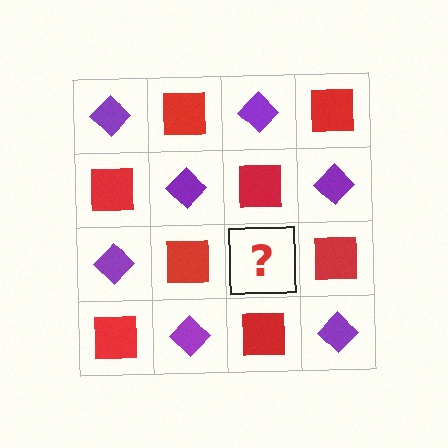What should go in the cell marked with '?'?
The missing cell should contain a purple diamond.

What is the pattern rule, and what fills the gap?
The rule is that it alternates purple diamond and red square in a checkerboard pattern. The gap should be filled with a purple diamond.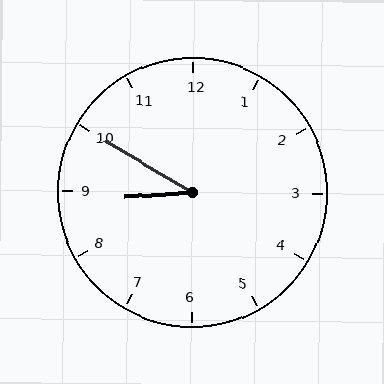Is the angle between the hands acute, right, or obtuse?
It is acute.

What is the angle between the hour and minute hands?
Approximately 35 degrees.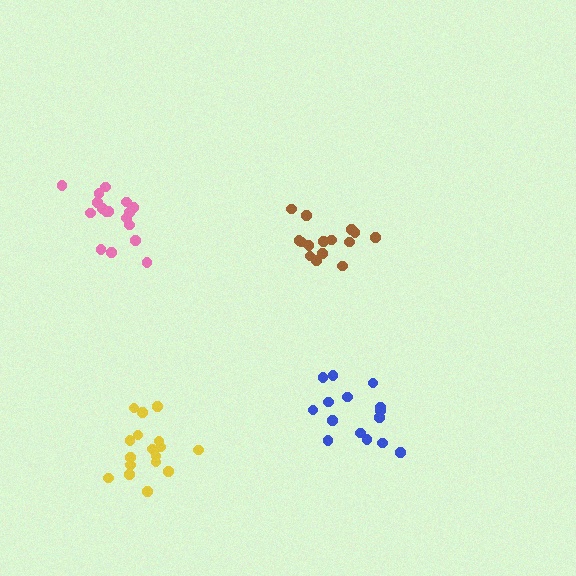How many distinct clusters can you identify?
There are 4 distinct clusters.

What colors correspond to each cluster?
The clusters are colored: brown, blue, pink, yellow.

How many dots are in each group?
Group 1: 15 dots, Group 2: 15 dots, Group 3: 17 dots, Group 4: 17 dots (64 total).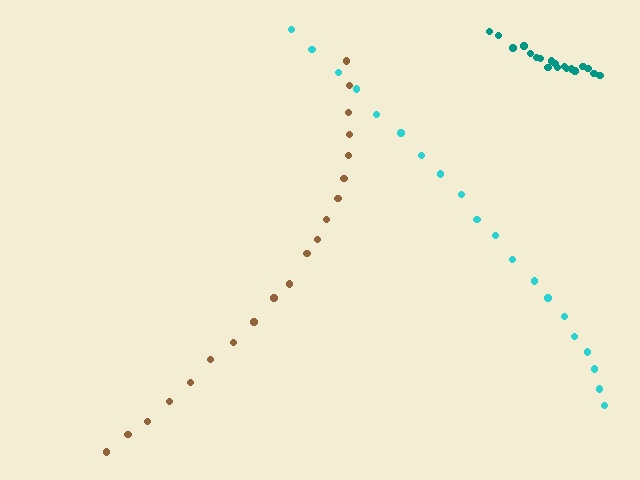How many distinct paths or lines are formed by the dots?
There are 3 distinct paths.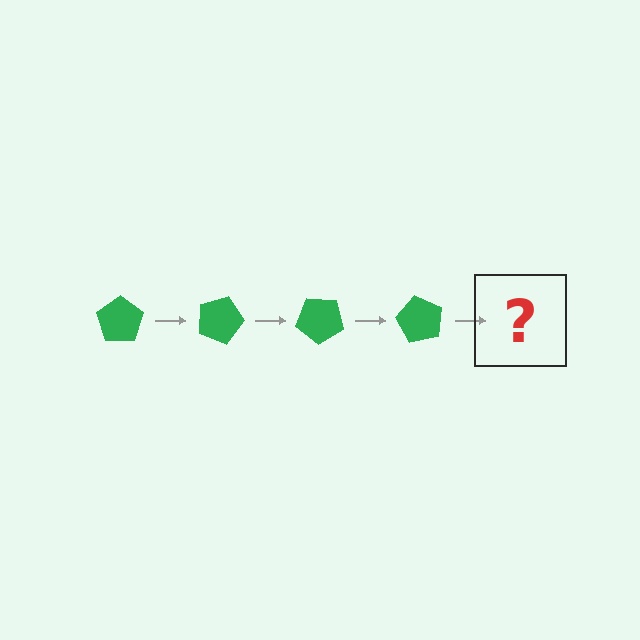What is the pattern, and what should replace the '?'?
The pattern is that the pentagon rotates 20 degrees each step. The '?' should be a green pentagon rotated 80 degrees.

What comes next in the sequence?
The next element should be a green pentagon rotated 80 degrees.